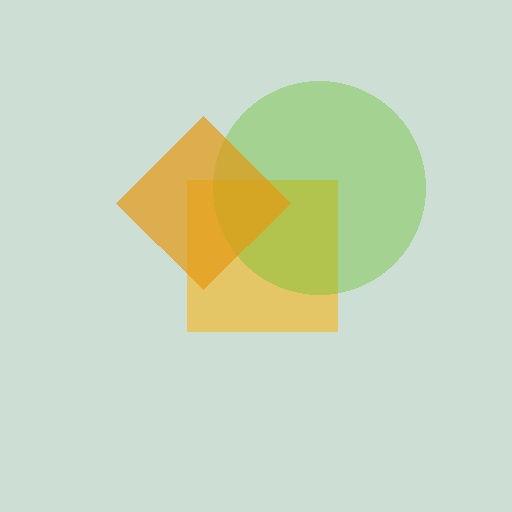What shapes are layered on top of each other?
The layered shapes are: a yellow square, a lime circle, an orange diamond.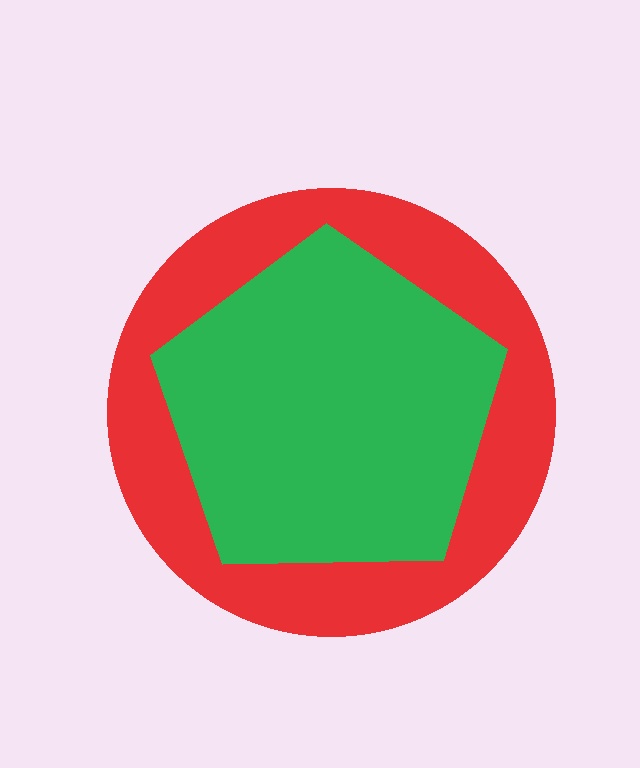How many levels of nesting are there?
2.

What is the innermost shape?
The green pentagon.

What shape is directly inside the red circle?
The green pentagon.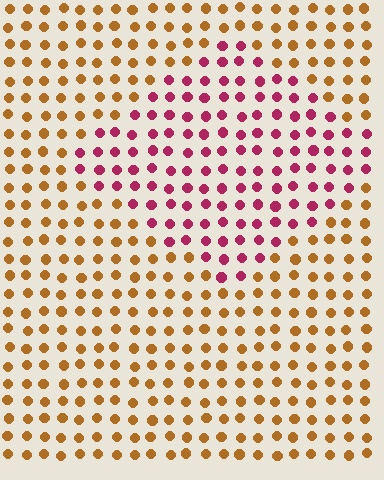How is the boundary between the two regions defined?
The boundary is defined purely by a slight shift in hue (about 58 degrees). Spacing, size, and orientation are identical on both sides.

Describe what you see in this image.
The image is filled with small brown elements in a uniform arrangement. A diamond-shaped region is visible where the elements are tinted to a slightly different hue, forming a subtle color boundary.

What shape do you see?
I see a diamond.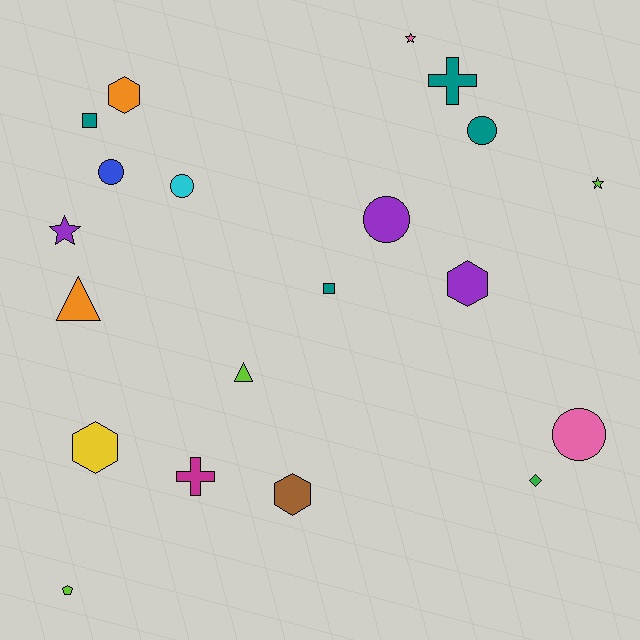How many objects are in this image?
There are 20 objects.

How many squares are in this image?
There are 2 squares.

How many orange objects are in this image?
There are 2 orange objects.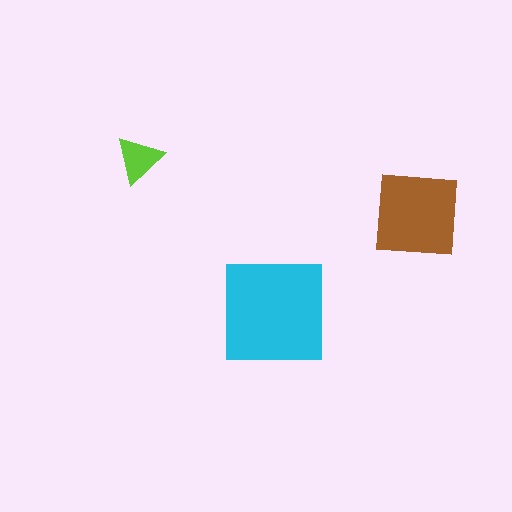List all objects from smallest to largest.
The lime triangle, the brown square, the cyan square.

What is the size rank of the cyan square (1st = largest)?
1st.